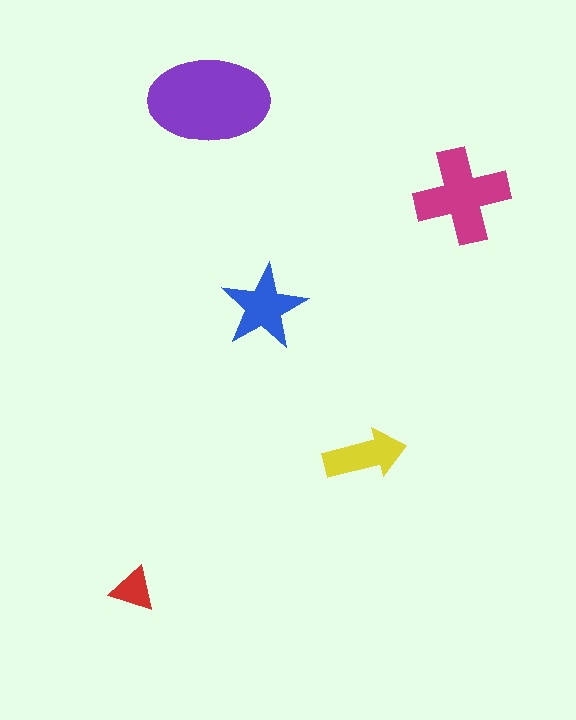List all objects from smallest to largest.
The red triangle, the yellow arrow, the blue star, the magenta cross, the purple ellipse.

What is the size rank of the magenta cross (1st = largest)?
2nd.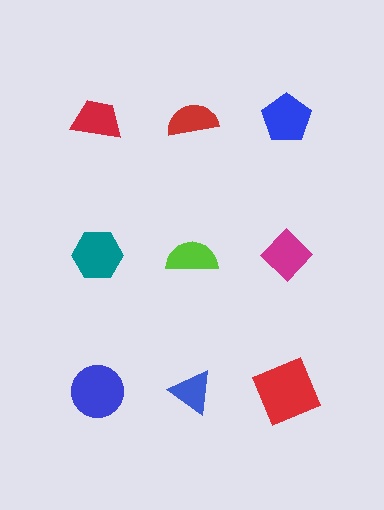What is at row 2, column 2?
A lime semicircle.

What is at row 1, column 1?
A red trapezoid.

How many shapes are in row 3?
3 shapes.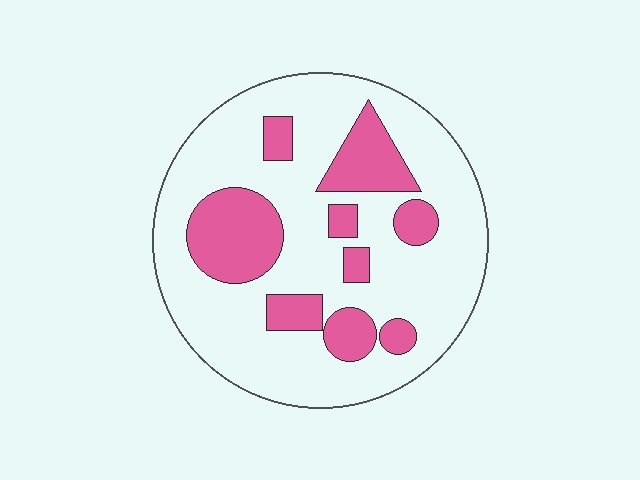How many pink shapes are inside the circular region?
9.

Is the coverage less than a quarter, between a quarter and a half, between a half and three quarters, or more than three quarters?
Between a quarter and a half.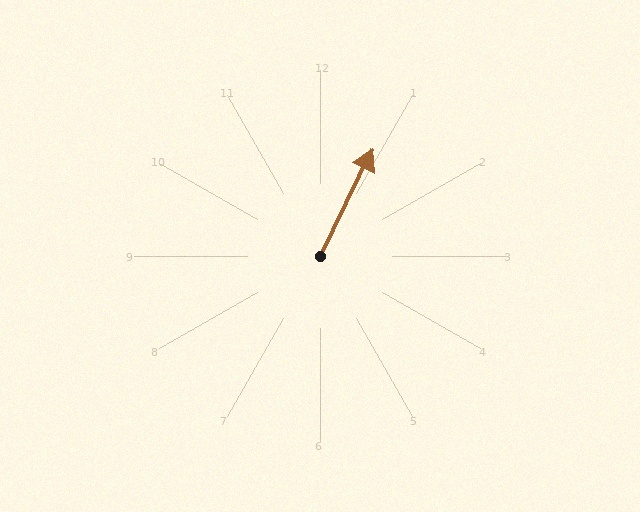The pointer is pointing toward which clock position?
Roughly 1 o'clock.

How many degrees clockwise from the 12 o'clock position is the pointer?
Approximately 26 degrees.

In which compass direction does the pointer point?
Northeast.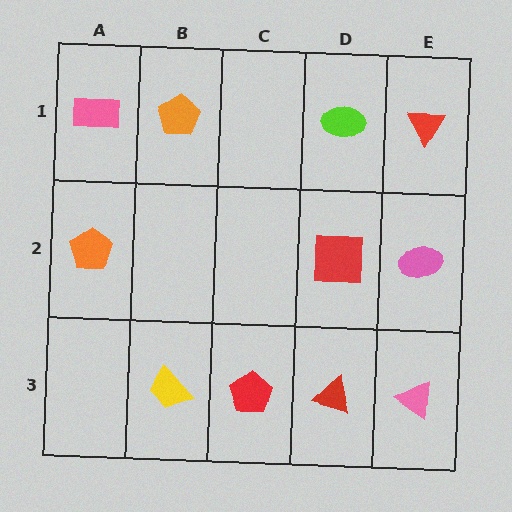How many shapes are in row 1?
4 shapes.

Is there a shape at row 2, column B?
No, that cell is empty.